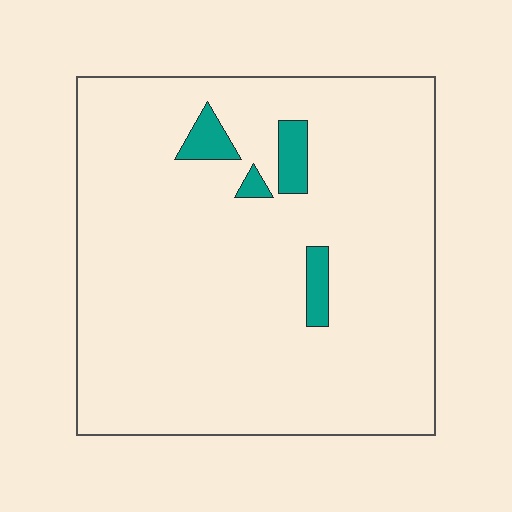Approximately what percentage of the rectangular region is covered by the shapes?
Approximately 5%.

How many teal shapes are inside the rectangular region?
4.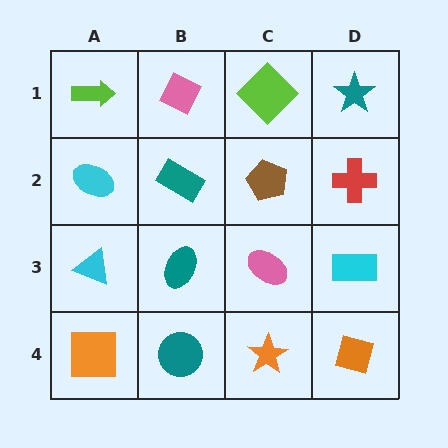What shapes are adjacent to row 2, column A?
A lime arrow (row 1, column A), a cyan triangle (row 3, column A), a teal rectangle (row 2, column B).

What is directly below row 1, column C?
A brown pentagon.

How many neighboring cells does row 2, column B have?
4.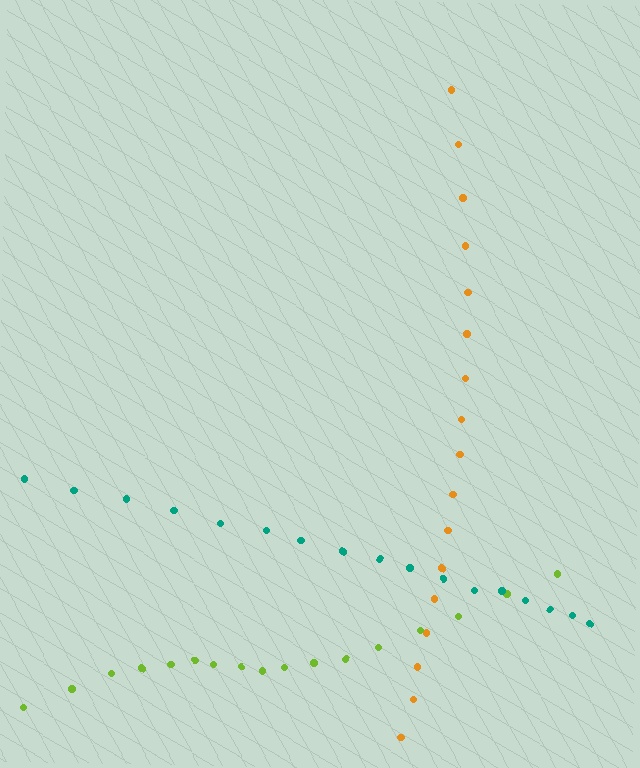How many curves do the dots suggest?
There are 3 distinct paths.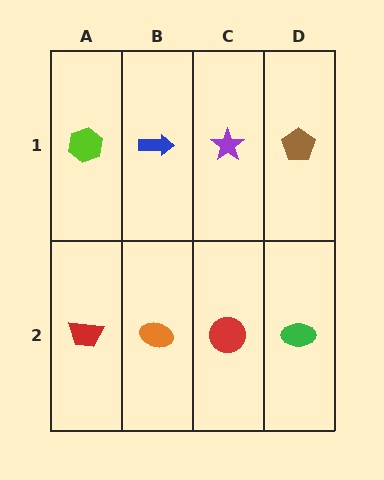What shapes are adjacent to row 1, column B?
An orange ellipse (row 2, column B), a lime hexagon (row 1, column A), a purple star (row 1, column C).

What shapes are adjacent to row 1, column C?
A red circle (row 2, column C), a blue arrow (row 1, column B), a brown pentagon (row 1, column D).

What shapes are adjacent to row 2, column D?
A brown pentagon (row 1, column D), a red circle (row 2, column C).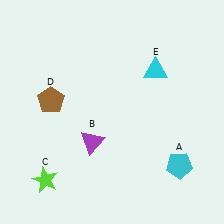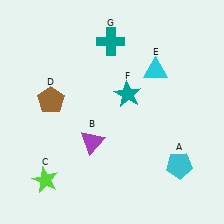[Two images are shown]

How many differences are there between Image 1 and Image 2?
There are 2 differences between the two images.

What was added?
A teal star (F), a teal cross (G) were added in Image 2.